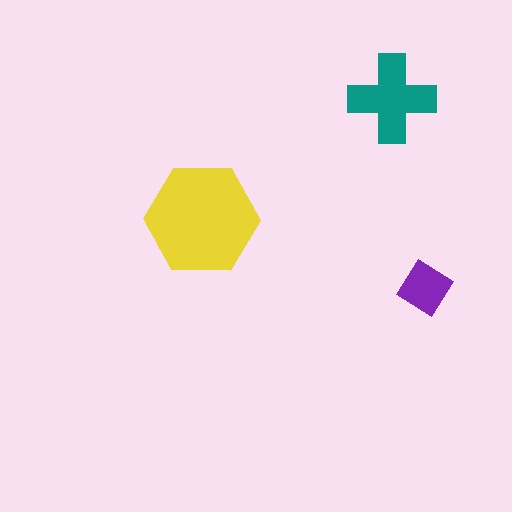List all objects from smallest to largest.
The purple diamond, the teal cross, the yellow hexagon.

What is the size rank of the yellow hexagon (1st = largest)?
1st.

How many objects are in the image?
There are 3 objects in the image.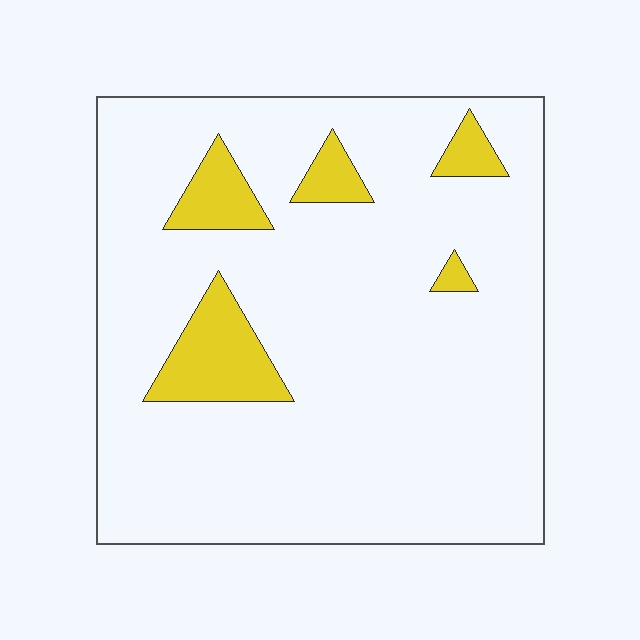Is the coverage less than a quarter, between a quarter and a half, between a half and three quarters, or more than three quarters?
Less than a quarter.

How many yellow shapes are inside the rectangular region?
5.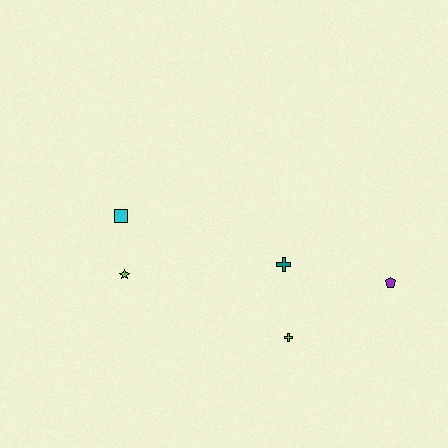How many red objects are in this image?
There are no red objects.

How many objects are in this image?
There are 5 objects.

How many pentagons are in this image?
There is 1 pentagon.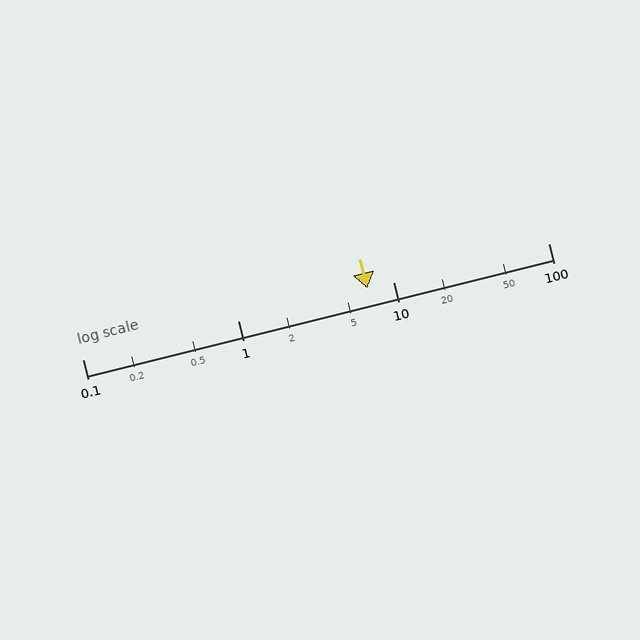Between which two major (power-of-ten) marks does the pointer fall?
The pointer is between 1 and 10.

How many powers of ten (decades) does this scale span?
The scale spans 3 decades, from 0.1 to 100.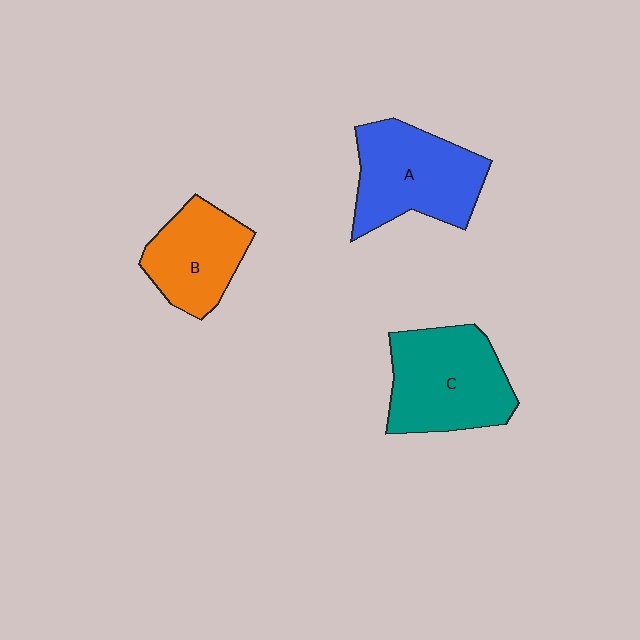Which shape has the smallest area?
Shape B (orange).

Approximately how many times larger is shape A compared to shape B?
Approximately 1.3 times.